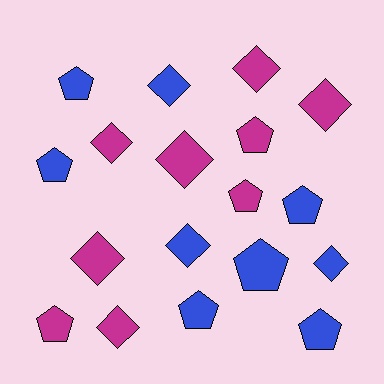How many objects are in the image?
There are 18 objects.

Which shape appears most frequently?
Pentagon, with 9 objects.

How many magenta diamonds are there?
There are 6 magenta diamonds.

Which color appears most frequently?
Blue, with 9 objects.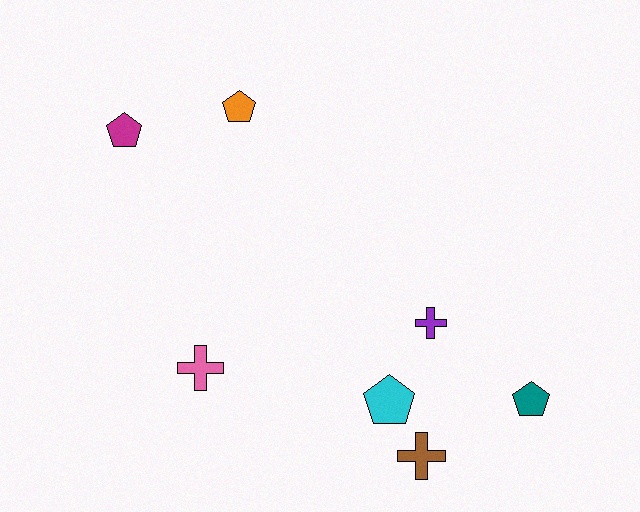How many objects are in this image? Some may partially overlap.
There are 7 objects.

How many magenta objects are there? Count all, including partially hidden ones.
There is 1 magenta object.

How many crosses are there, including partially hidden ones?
There are 3 crosses.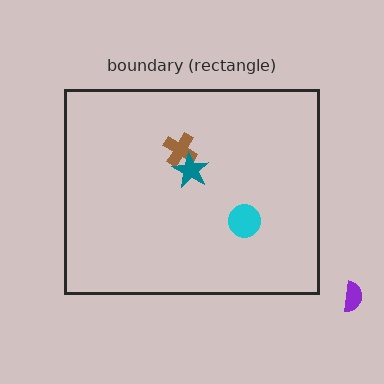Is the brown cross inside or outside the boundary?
Inside.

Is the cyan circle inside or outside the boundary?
Inside.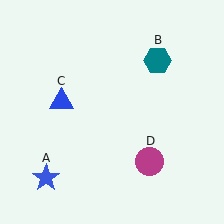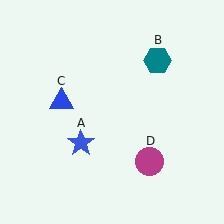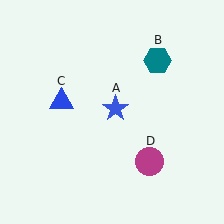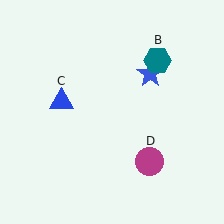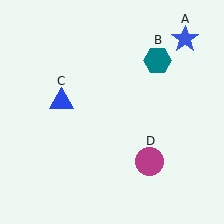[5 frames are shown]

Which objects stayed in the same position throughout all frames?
Teal hexagon (object B) and blue triangle (object C) and magenta circle (object D) remained stationary.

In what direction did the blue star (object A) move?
The blue star (object A) moved up and to the right.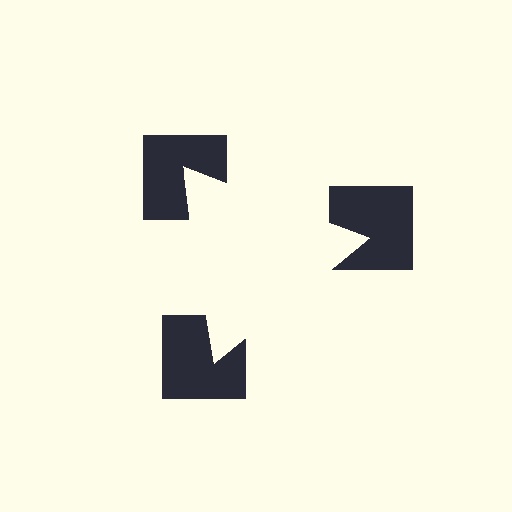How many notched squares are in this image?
There are 3 — one at each vertex of the illusory triangle.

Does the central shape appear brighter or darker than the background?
It typically appears slightly brighter than the background, even though no actual brightness change is drawn.